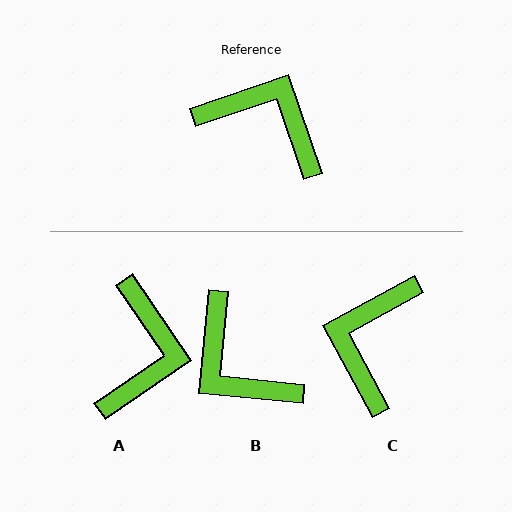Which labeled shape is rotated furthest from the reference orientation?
B, about 155 degrees away.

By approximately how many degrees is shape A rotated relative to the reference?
Approximately 74 degrees clockwise.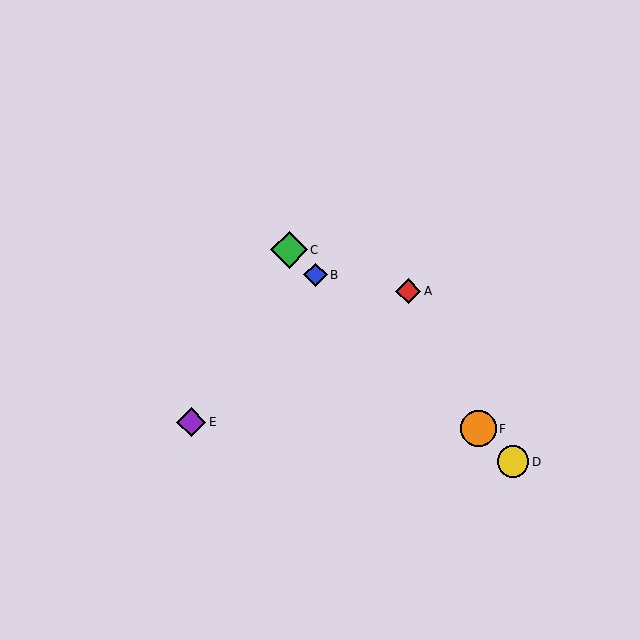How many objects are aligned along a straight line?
4 objects (B, C, D, F) are aligned along a straight line.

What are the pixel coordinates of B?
Object B is at (316, 275).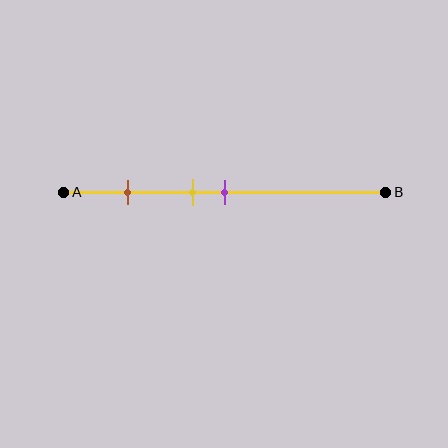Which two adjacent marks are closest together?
The yellow and purple marks are the closest adjacent pair.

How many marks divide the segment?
There are 3 marks dividing the segment.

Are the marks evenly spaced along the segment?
No, the marks are not evenly spaced.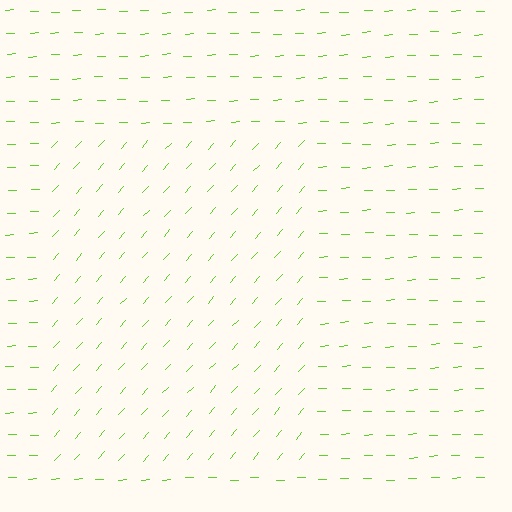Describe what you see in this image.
The image is filled with small lime line segments. A rectangle region in the image has lines oriented differently from the surrounding lines, creating a visible texture boundary.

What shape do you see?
I see a rectangle.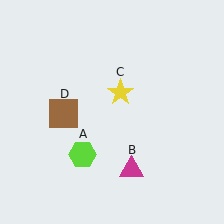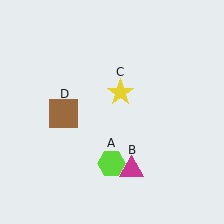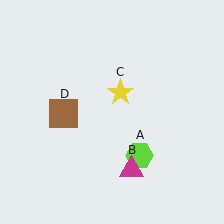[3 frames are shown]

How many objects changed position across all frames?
1 object changed position: lime hexagon (object A).